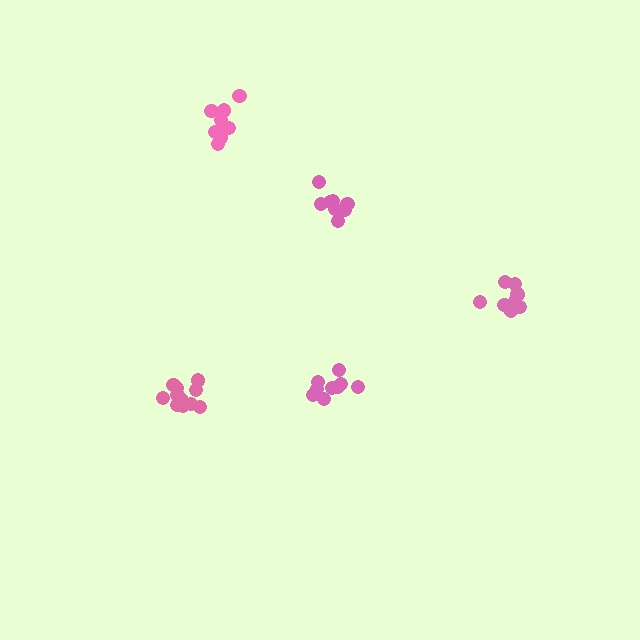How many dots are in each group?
Group 1: 9 dots, Group 2: 11 dots, Group 3: 9 dots, Group 4: 9 dots, Group 5: 8 dots (46 total).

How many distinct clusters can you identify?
There are 5 distinct clusters.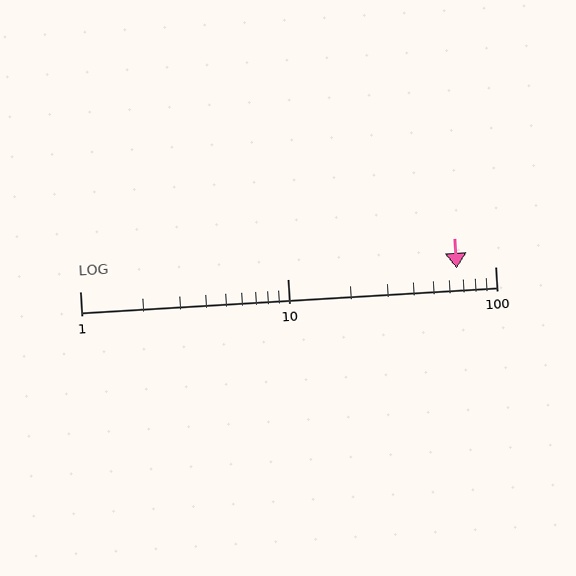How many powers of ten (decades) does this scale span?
The scale spans 2 decades, from 1 to 100.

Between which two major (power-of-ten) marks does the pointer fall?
The pointer is between 10 and 100.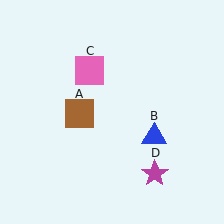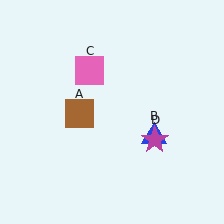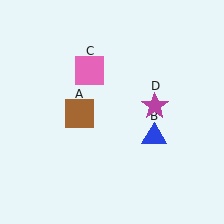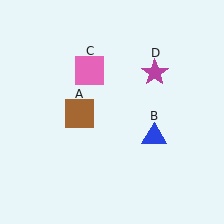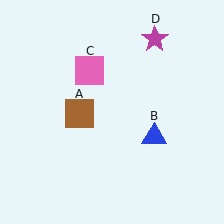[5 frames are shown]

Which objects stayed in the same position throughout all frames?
Brown square (object A) and blue triangle (object B) and pink square (object C) remained stationary.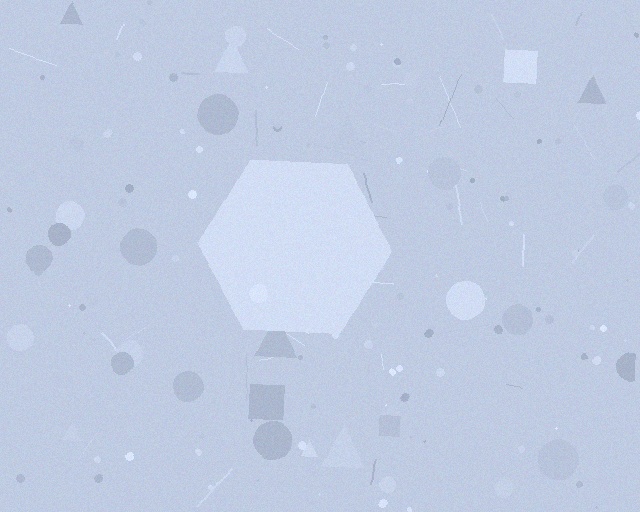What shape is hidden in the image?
A hexagon is hidden in the image.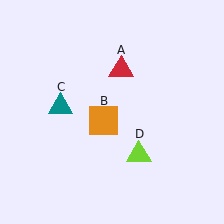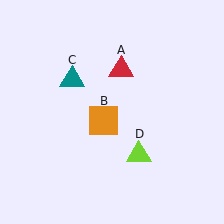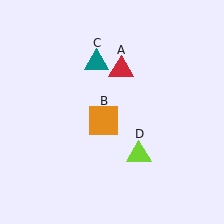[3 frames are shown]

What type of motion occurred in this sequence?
The teal triangle (object C) rotated clockwise around the center of the scene.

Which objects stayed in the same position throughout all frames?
Red triangle (object A) and orange square (object B) and lime triangle (object D) remained stationary.